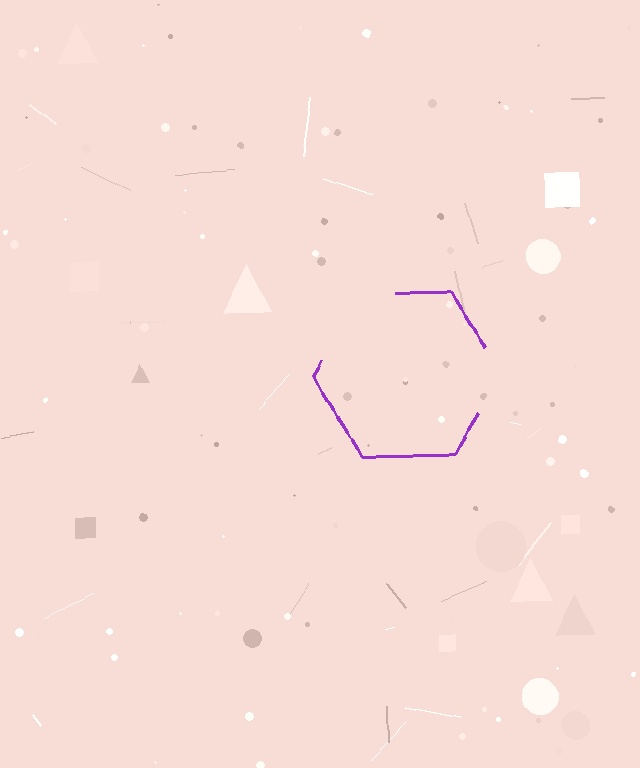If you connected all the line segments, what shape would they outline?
They would outline a hexagon.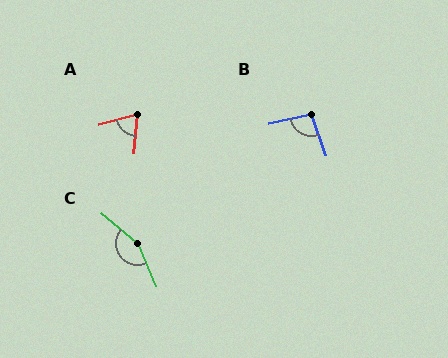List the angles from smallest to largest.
A (70°), B (97°), C (153°).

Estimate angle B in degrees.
Approximately 97 degrees.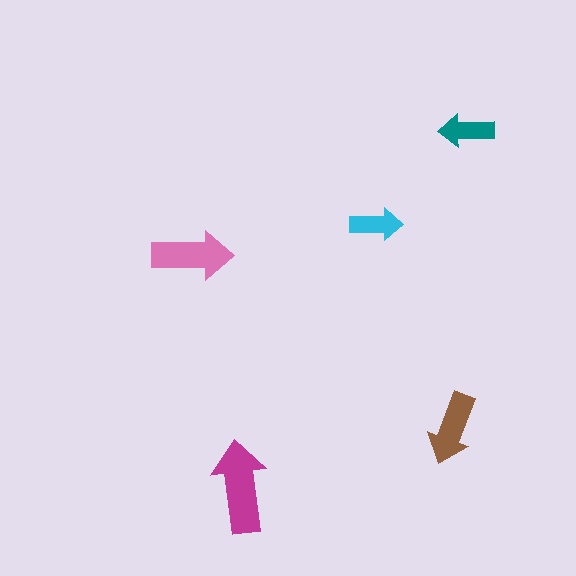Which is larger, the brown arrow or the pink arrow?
The pink one.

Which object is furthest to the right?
The teal arrow is rightmost.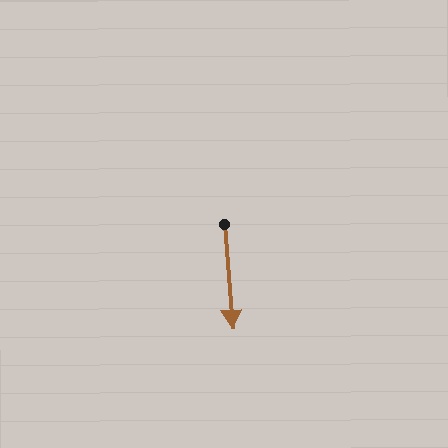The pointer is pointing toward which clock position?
Roughly 6 o'clock.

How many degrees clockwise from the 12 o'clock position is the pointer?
Approximately 175 degrees.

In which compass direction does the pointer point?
South.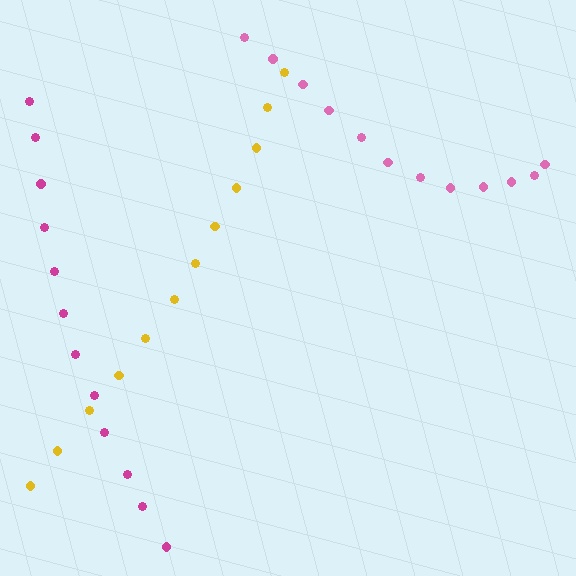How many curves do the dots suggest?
There are 3 distinct paths.